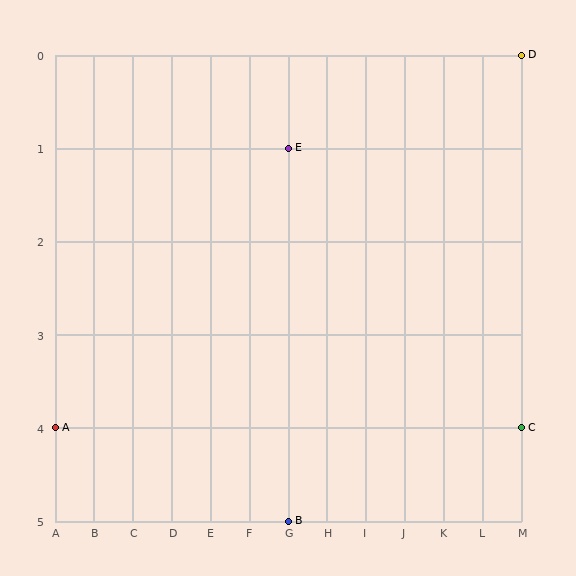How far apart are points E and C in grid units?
Points E and C are 6 columns and 3 rows apart (about 6.7 grid units diagonally).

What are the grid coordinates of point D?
Point D is at grid coordinates (M, 0).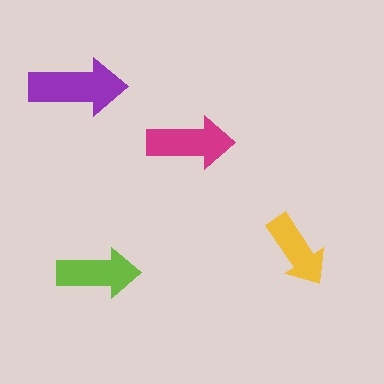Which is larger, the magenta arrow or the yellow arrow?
The magenta one.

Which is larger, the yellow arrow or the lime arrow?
The lime one.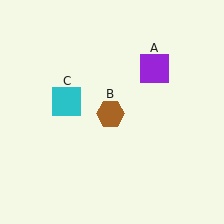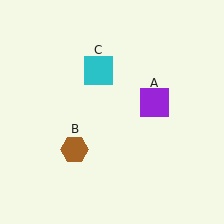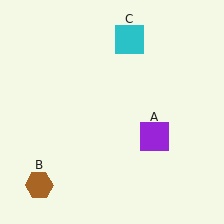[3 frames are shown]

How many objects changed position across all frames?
3 objects changed position: purple square (object A), brown hexagon (object B), cyan square (object C).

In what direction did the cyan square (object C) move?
The cyan square (object C) moved up and to the right.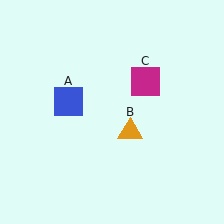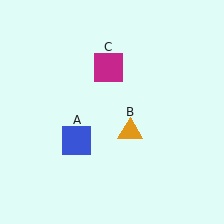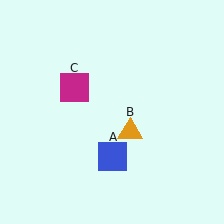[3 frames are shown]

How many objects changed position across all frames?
2 objects changed position: blue square (object A), magenta square (object C).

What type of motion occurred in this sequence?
The blue square (object A), magenta square (object C) rotated counterclockwise around the center of the scene.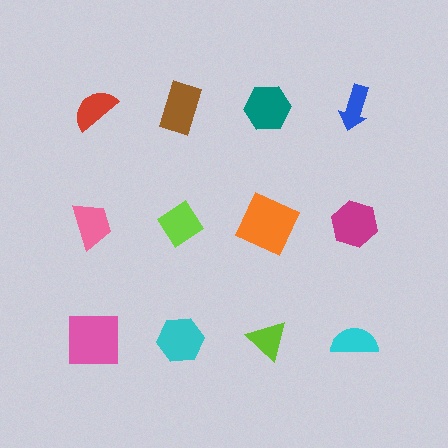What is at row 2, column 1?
A pink trapezoid.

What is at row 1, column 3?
A teal hexagon.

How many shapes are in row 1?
4 shapes.